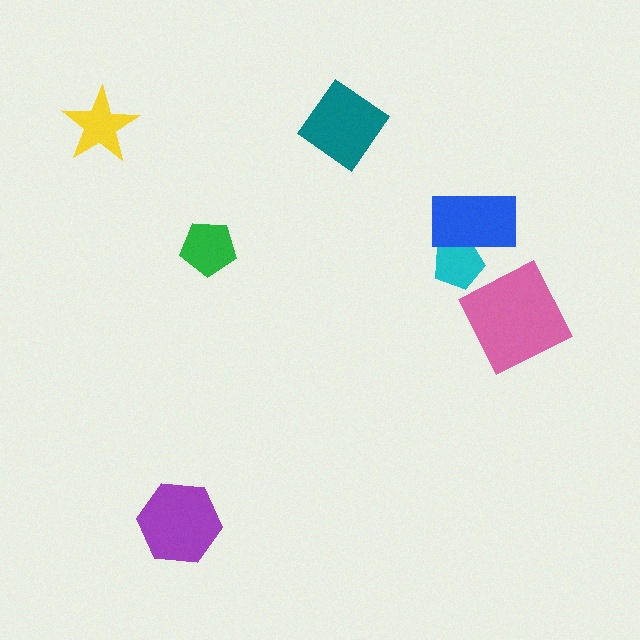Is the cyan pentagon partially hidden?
Yes, it is partially covered by another shape.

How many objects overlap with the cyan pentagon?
1 object overlaps with the cyan pentagon.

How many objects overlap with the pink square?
0 objects overlap with the pink square.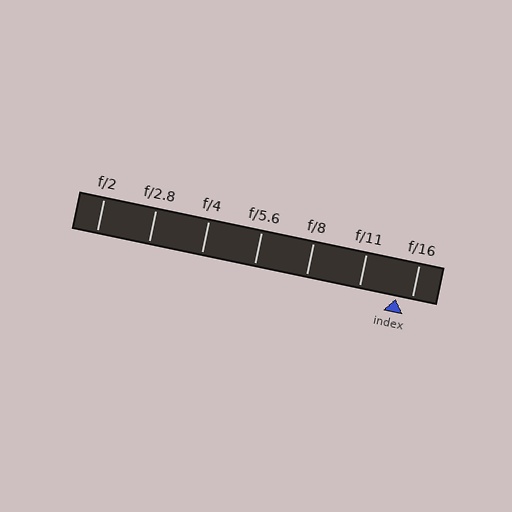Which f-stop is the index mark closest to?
The index mark is closest to f/16.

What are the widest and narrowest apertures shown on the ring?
The widest aperture shown is f/2 and the narrowest is f/16.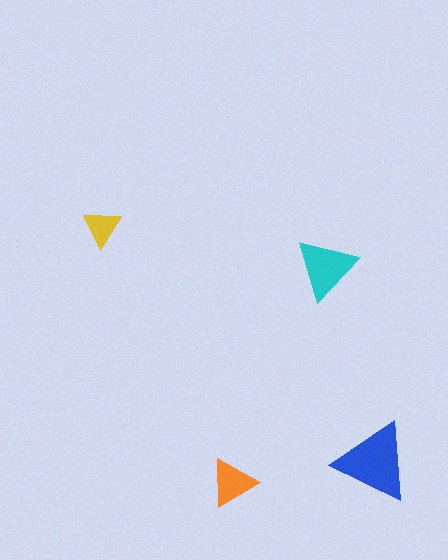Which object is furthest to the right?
The blue triangle is rightmost.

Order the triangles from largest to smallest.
the blue one, the cyan one, the orange one, the yellow one.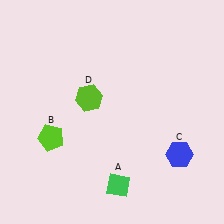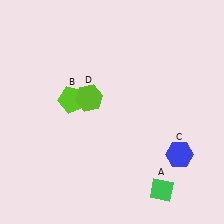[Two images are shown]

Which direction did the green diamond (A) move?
The green diamond (A) moved right.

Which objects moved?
The objects that moved are: the green diamond (A), the lime pentagon (B).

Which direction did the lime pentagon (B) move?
The lime pentagon (B) moved up.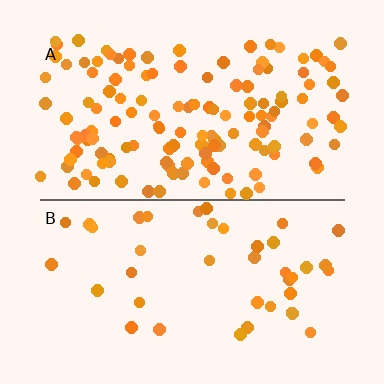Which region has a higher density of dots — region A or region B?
A (the top).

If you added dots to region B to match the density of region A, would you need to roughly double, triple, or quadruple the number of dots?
Approximately triple.